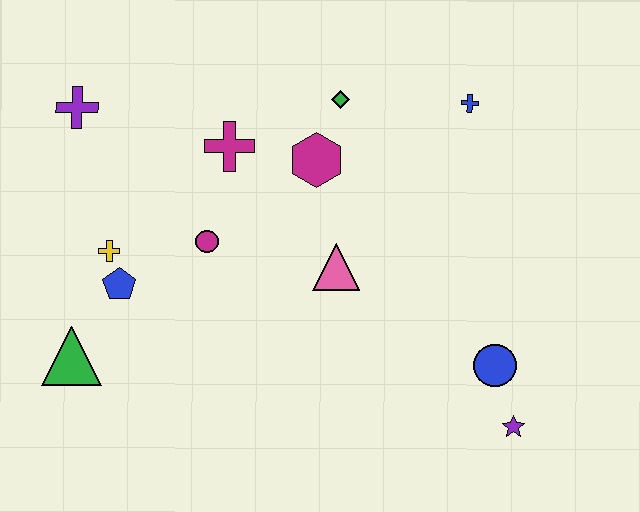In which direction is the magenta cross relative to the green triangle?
The magenta cross is above the green triangle.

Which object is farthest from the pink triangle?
The purple cross is farthest from the pink triangle.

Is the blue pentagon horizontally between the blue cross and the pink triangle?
No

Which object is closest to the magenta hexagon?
The green diamond is closest to the magenta hexagon.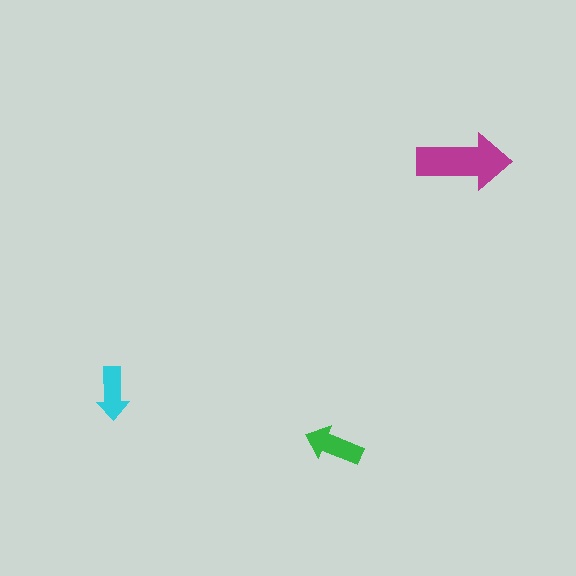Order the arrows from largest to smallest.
the magenta one, the green one, the cyan one.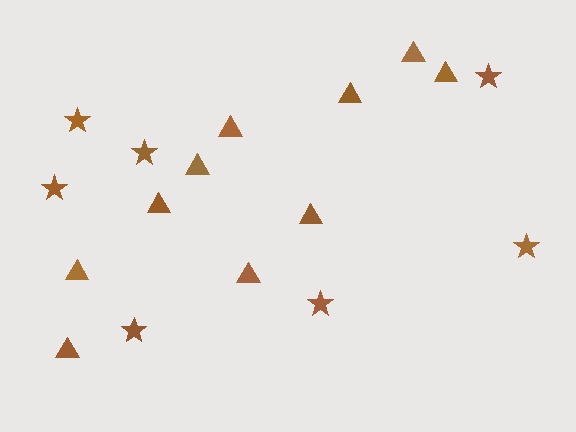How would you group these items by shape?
There are 2 groups: one group of stars (7) and one group of triangles (10).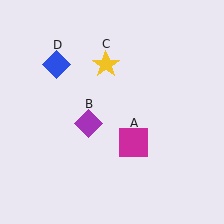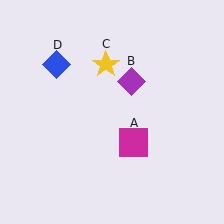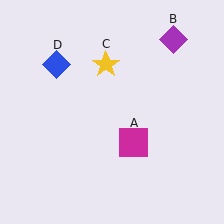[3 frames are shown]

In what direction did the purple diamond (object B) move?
The purple diamond (object B) moved up and to the right.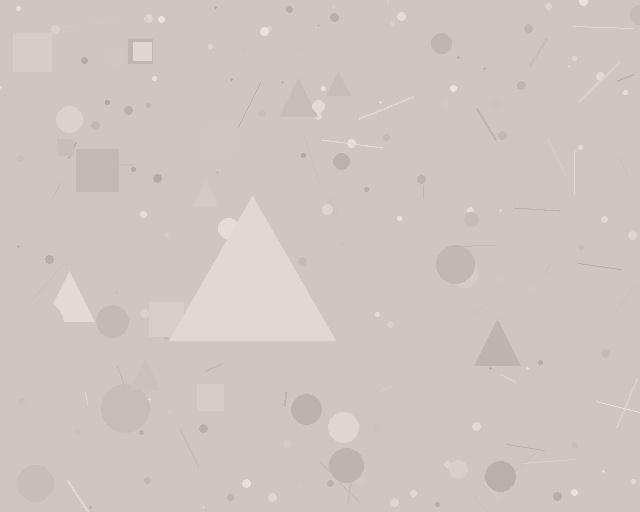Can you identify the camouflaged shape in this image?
The camouflaged shape is a triangle.